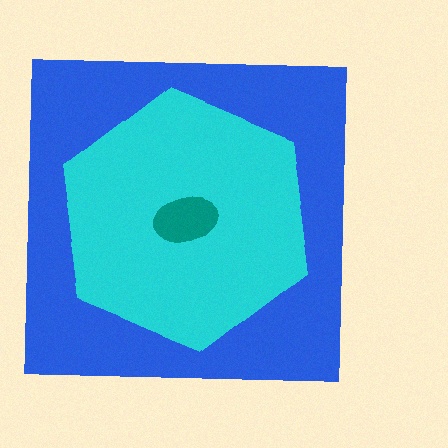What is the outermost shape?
The blue square.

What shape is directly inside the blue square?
The cyan hexagon.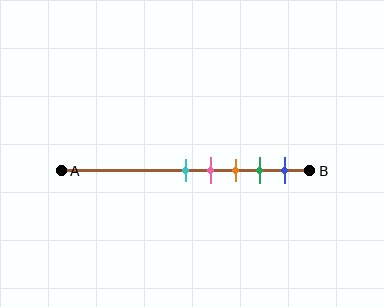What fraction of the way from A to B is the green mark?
The green mark is approximately 80% (0.8) of the way from A to B.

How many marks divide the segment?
There are 5 marks dividing the segment.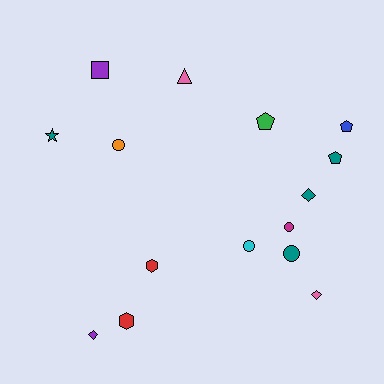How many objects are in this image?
There are 15 objects.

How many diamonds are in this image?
There are 3 diamonds.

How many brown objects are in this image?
There are no brown objects.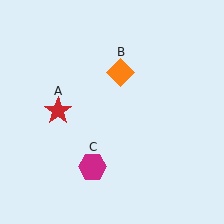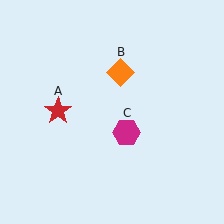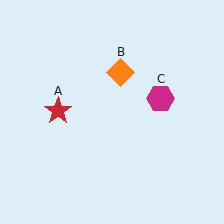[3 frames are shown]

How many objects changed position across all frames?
1 object changed position: magenta hexagon (object C).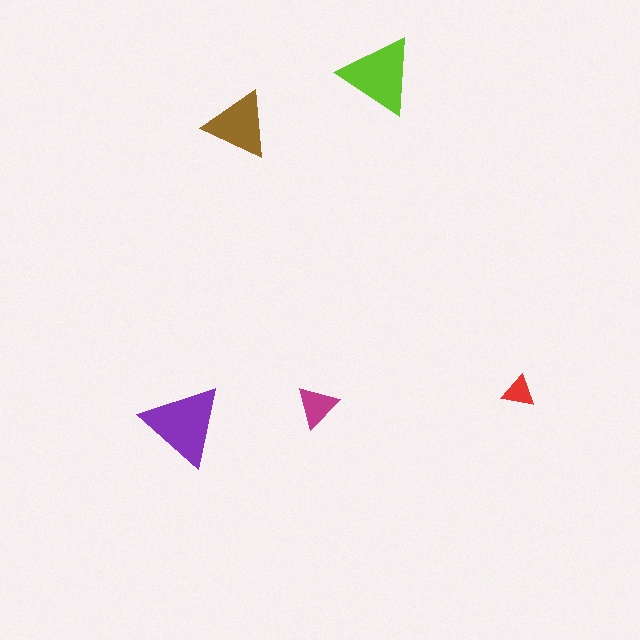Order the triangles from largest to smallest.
the purple one, the lime one, the brown one, the magenta one, the red one.